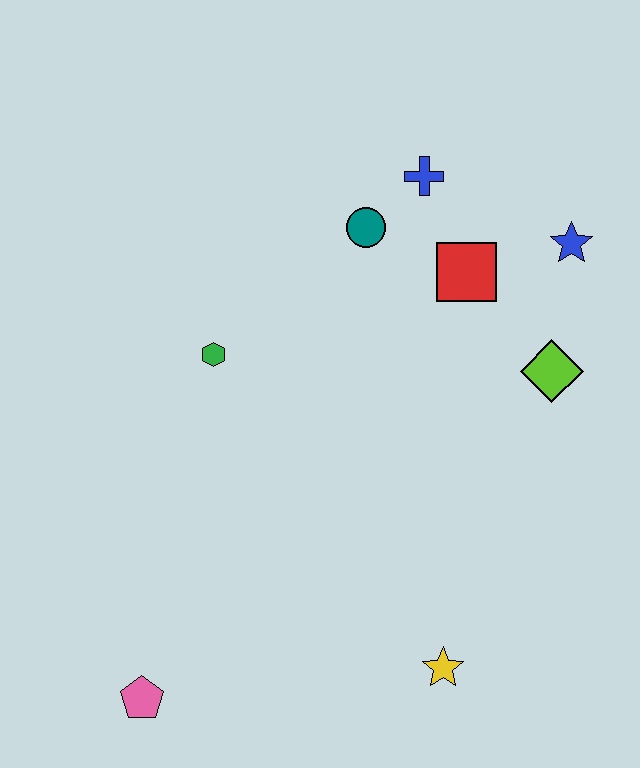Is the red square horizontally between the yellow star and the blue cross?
No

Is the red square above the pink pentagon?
Yes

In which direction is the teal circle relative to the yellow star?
The teal circle is above the yellow star.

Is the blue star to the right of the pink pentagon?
Yes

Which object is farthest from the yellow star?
The blue cross is farthest from the yellow star.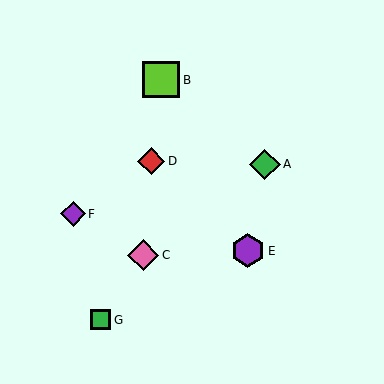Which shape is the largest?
The lime square (labeled B) is the largest.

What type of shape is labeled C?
Shape C is a pink diamond.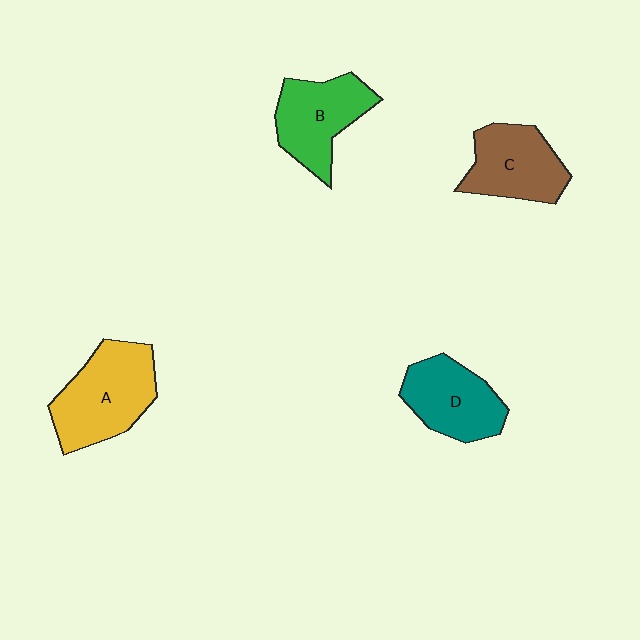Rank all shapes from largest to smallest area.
From largest to smallest: A (yellow), B (green), C (brown), D (teal).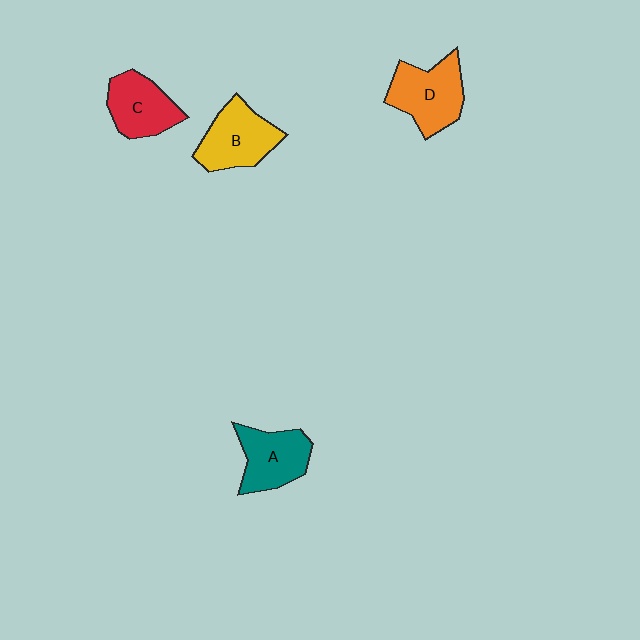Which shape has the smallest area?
Shape C (red).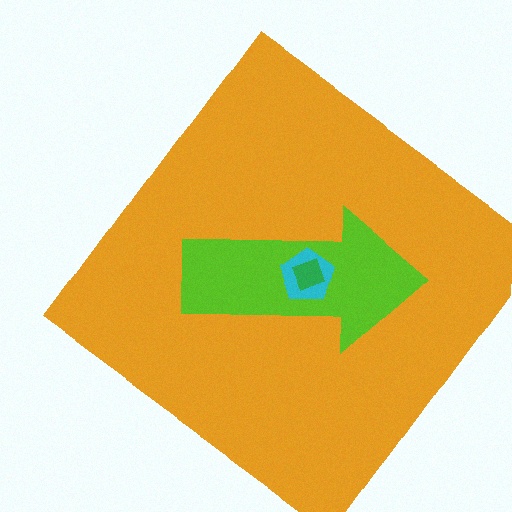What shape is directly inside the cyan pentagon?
The green diamond.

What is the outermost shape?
The orange diamond.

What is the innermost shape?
The green diamond.